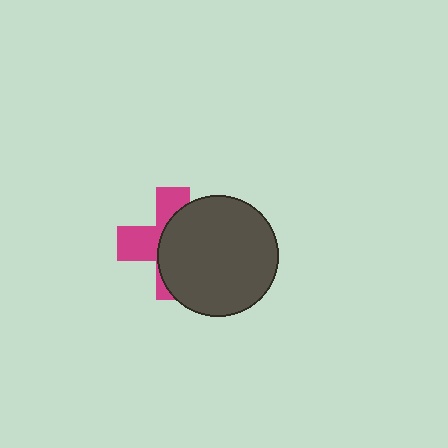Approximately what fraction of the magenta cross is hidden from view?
Roughly 58% of the magenta cross is hidden behind the dark gray circle.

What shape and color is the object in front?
The object in front is a dark gray circle.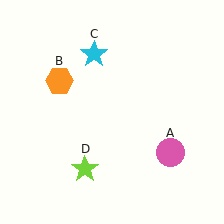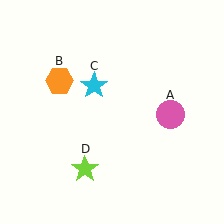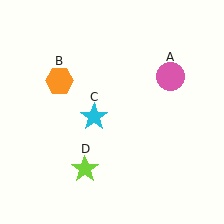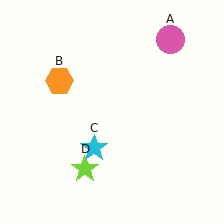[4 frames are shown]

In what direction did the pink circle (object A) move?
The pink circle (object A) moved up.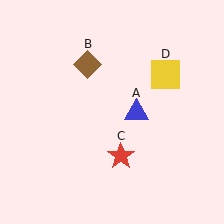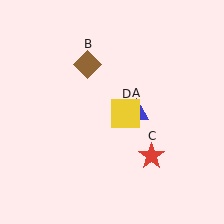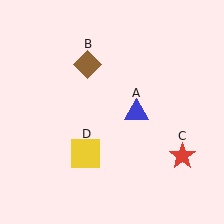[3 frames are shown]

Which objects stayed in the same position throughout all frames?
Blue triangle (object A) and brown diamond (object B) remained stationary.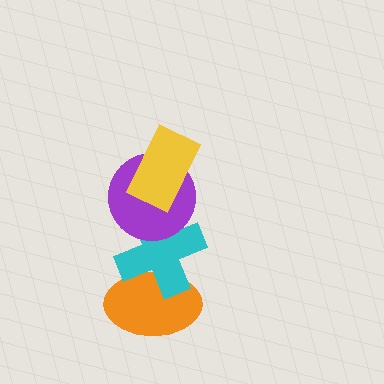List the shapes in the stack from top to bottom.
From top to bottom: the yellow rectangle, the purple circle, the cyan cross, the orange ellipse.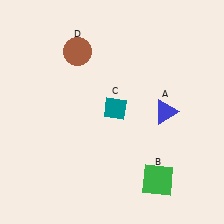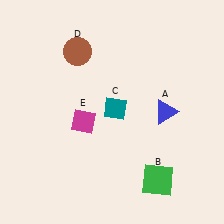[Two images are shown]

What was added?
A magenta diamond (E) was added in Image 2.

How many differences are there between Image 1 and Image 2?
There is 1 difference between the two images.